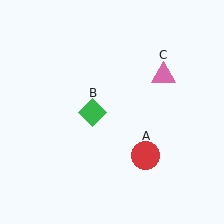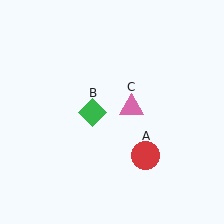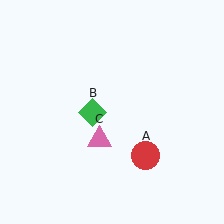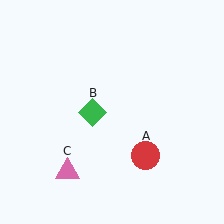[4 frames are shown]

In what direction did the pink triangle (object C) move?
The pink triangle (object C) moved down and to the left.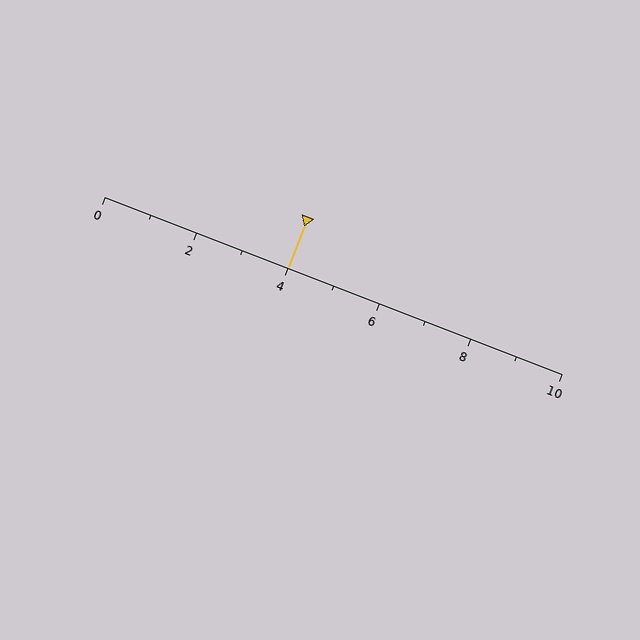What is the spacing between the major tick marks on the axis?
The major ticks are spaced 2 apart.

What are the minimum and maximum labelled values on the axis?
The axis runs from 0 to 10.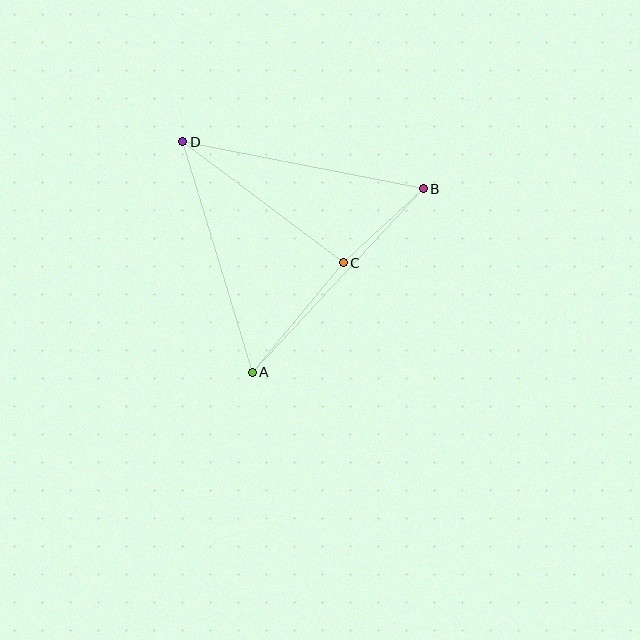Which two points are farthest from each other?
Points A and B are farthest from each other.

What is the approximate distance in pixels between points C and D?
The distance between C and D is approximately 201 pixels.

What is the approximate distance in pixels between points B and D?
The distance between B and D is approximately 245 pixels.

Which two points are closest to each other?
Points B and C are closest to each other.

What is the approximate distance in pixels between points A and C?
The distance between A and C is approximately 142 pixels.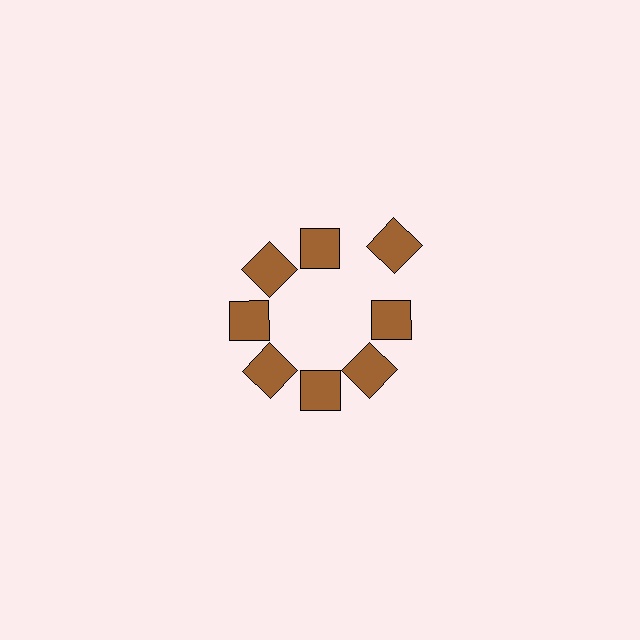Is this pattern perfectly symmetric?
No. The 8 brown squares are arranged in a ring, but one element near the 2 o'clock position is pushed outward from the center, breaking the 8-fold rotational symmetry.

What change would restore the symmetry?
The symmetry would be restored by moving it inward, back onto the ring so that all 8 squares sit at equal angles and equal distance from the center.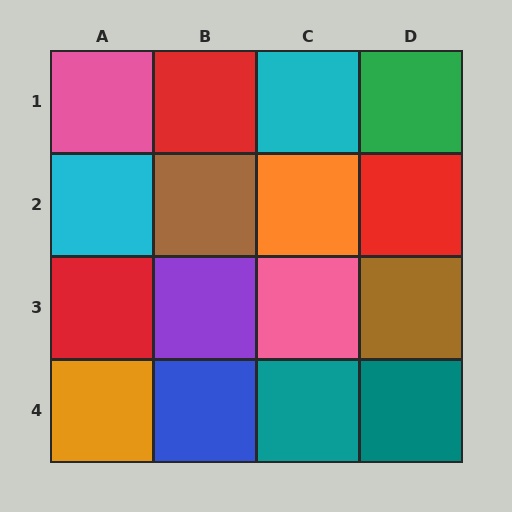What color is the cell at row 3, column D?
Brown.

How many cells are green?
1 cell is green.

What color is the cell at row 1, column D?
Green.